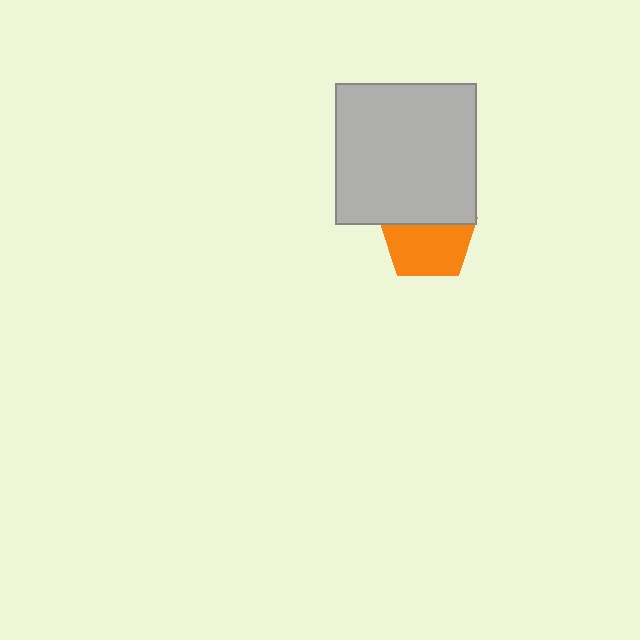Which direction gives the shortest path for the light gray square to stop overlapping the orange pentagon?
Moving up gives the shortest separation.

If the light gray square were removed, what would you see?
You would see the complete orange pentagon.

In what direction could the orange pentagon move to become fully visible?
The orange pentagon could move down. That would shift it out from behind the light gray square entirely.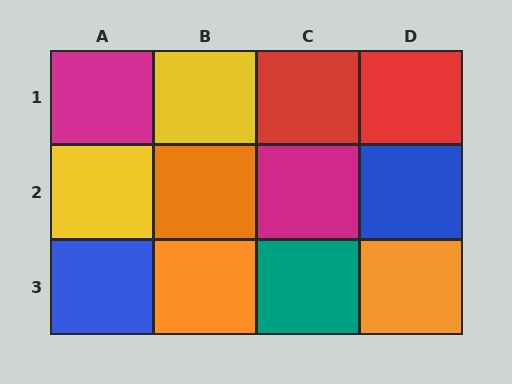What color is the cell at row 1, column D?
Red.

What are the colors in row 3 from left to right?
Blue, orange, teal, orange.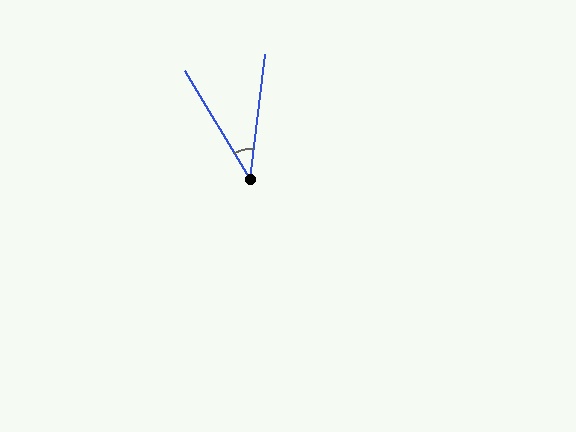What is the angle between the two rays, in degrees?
Approximately 38 degrees.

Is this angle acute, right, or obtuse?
It is acute.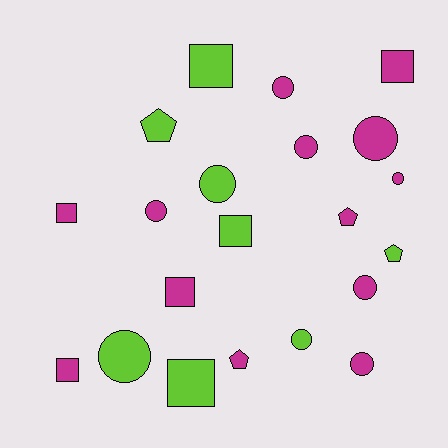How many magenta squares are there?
There are 4 magenta squares.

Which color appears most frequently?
Magenta, with 13 objects.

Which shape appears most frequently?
Circle, with 10 objects.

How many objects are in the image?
There are 21 objects.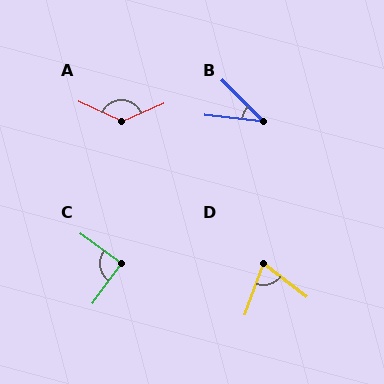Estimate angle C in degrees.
Approximately 90 degrees.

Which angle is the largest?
A, at approximately 133 degrees.